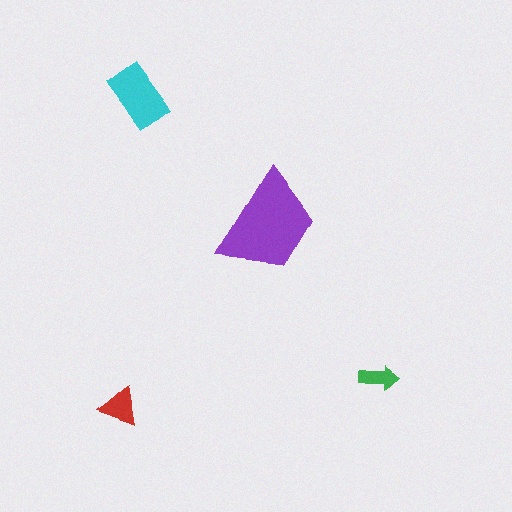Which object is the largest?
The purple trapezoid.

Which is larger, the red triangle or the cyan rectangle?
The cyan rectangle.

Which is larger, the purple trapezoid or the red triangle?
The purple trapezoid.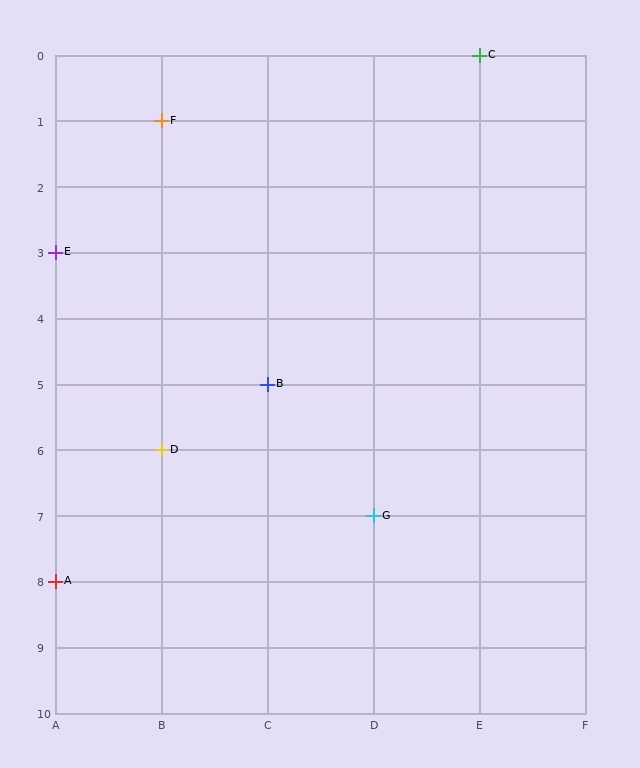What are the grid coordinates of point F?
Point F is at grid coordinates (B, 1).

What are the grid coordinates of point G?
Point G is at grid coordinates (D, 7).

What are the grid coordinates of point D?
Point D is at grid coordinates (B, 6).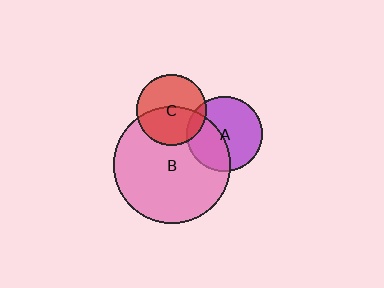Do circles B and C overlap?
Yes.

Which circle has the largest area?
Circle B (pink).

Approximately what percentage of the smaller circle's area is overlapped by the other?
Approximately 50%.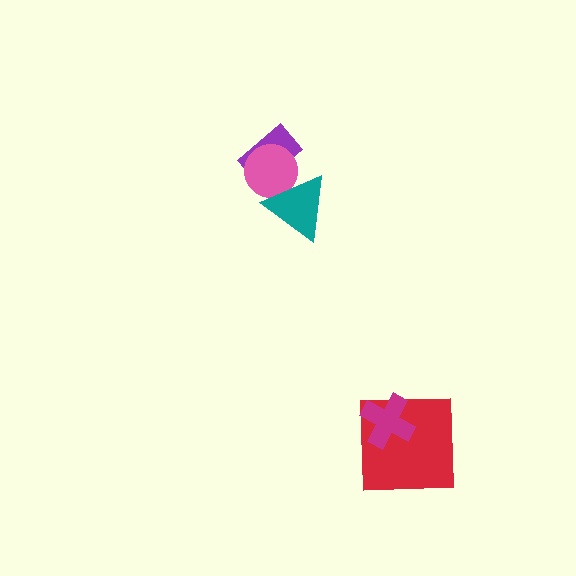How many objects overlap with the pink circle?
2 objects overlap with the pink circle.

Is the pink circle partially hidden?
Yes, it is partially covered by another shape.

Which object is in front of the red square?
The magenta cross is in front of the red square.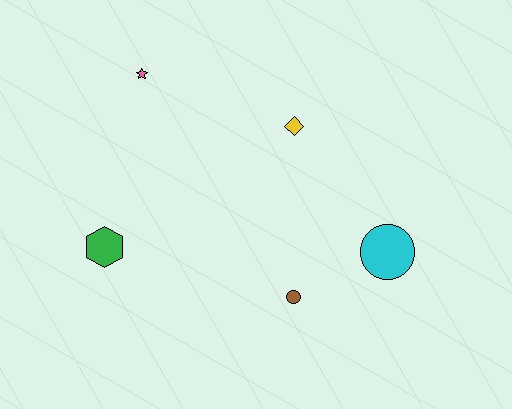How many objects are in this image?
There are 5 objects.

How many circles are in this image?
There are 2 circles.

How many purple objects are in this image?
There are no purple objects.